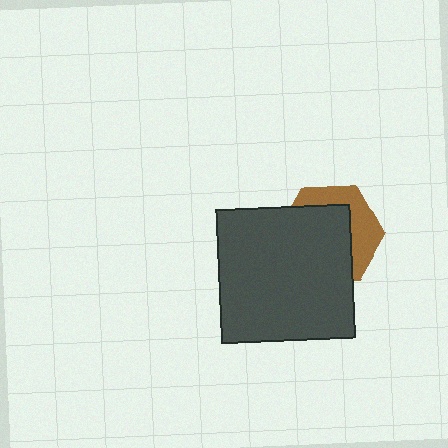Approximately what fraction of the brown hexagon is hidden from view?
Roughly 64% of the brown hexagon is hidden behind the dark gray square.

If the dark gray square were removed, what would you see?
You would see the complete brown hexagon.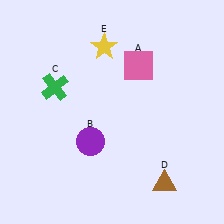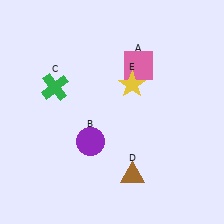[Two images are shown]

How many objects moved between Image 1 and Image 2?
2 objects moved between the two images.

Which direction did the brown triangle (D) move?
The brown triangle (D) moved left.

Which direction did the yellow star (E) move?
The yellow star (E) moved down.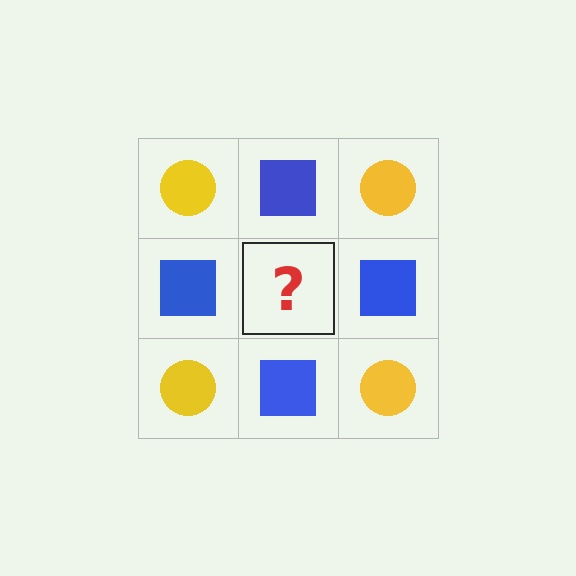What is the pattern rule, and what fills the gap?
The rule is that it alternates yellow circle and blue square in a checkerboard pattern. The gap should be filled with a yellow circle.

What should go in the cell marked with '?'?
The missing cell should contain a yellow circle.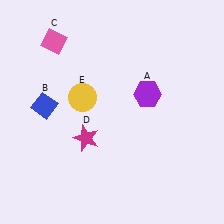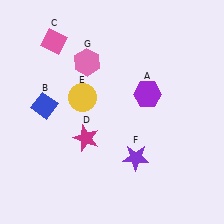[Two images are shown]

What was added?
A purple star (F), a pink hexagon (G) were added in Image 2.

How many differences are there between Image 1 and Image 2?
There are 2 differences between the two images.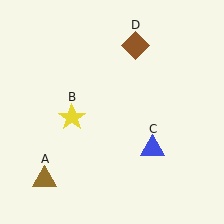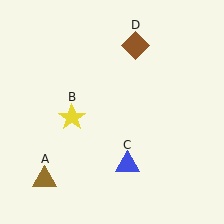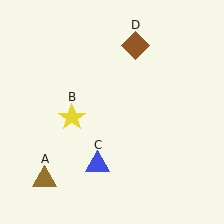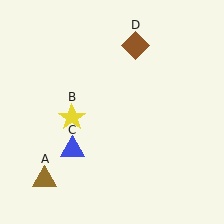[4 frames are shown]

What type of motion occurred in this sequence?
The blue triangle (object C) rotated clockwise around the center of the scene.